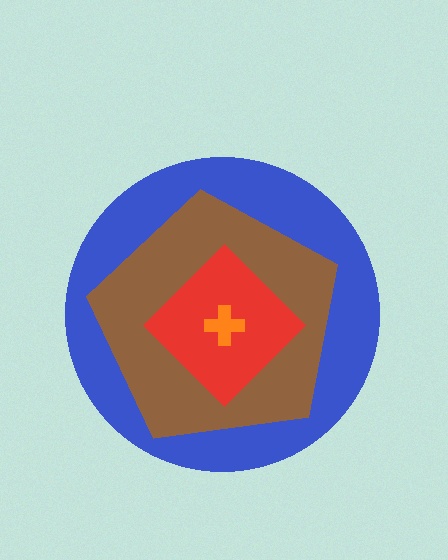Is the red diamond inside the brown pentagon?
Yes.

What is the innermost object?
The orange cross.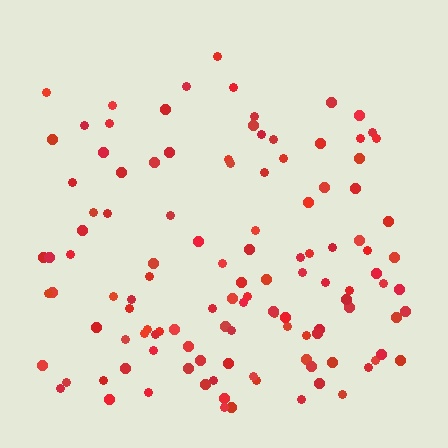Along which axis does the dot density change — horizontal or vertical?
Vertical.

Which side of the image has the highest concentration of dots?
The bottom.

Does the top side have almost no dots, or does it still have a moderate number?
Still a moderate number, just noticeably fewer than the bottom.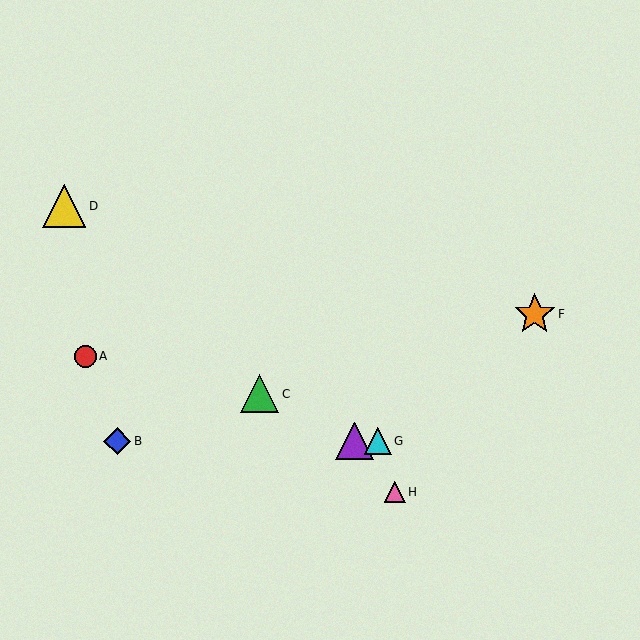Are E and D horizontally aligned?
No, E is at y≈441 and D is at y≈206.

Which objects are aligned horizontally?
Objects B, E, G are aligned horizontally.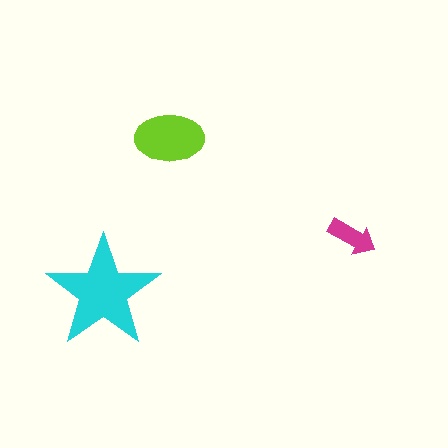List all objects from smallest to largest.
The magenta arrow, the lime ellipse, the cyan star.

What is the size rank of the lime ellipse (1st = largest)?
2nd.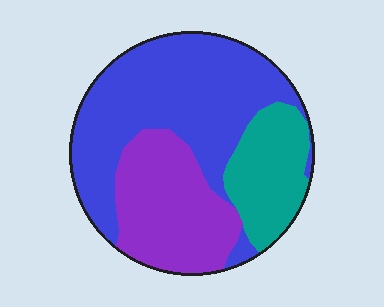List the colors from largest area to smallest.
From largest to smallest: blue, purple, teal.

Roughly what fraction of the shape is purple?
Purple takes up about one quarter (1/4) of the shape.